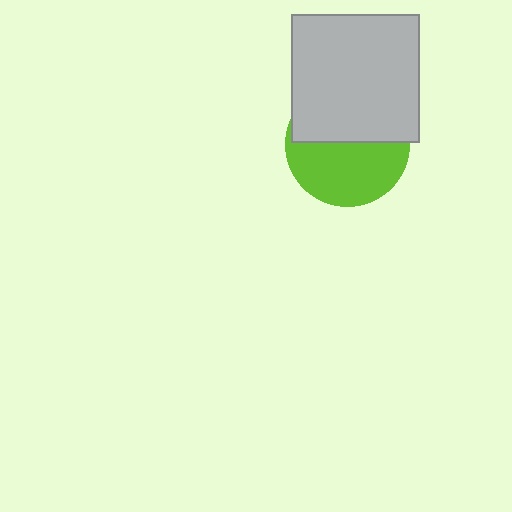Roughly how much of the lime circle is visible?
About half of it is visible (roughly 52%).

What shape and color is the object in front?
The object in front is a light gray square.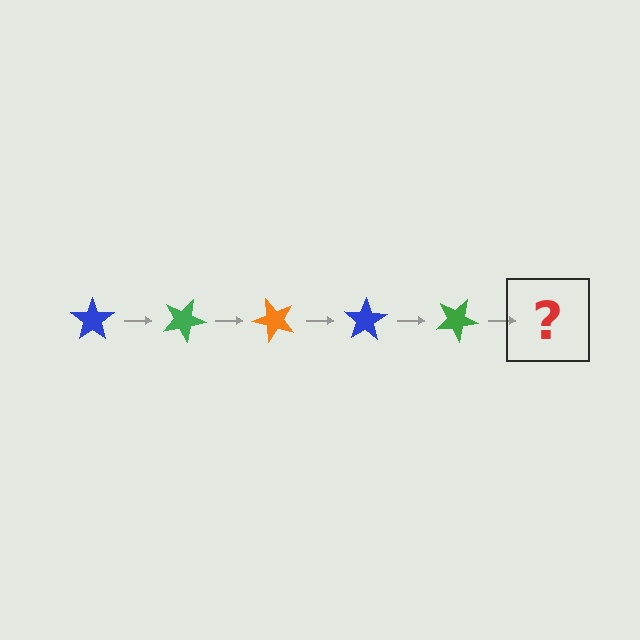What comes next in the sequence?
The next element should be an orange star, rotated 125 degrees from the start.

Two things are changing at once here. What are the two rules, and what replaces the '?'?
The two rules are that it rotates 25 degrees each step and the color cycles through blue, green, and orange. The '?' should be an orange star, rotated 125 degrees from the start.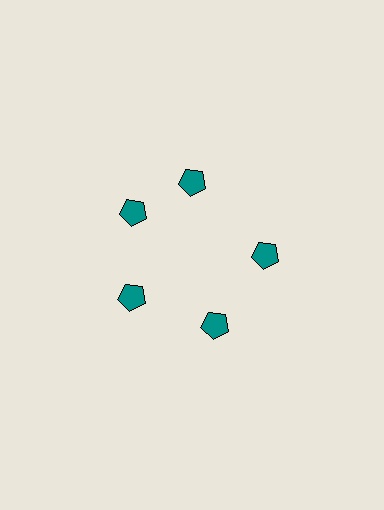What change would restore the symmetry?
The symmetry would be restored by rotating it back into even spacing with its neighbors so that all 5 pentagons sit at equal angles and equal distance from the center.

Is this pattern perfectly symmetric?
No. The 5 teal pentagons are arranged in a ring, but one element near the 1 o'clock position is rotated out of alignment along the ring, breaking the 5-fold rotational symmetry.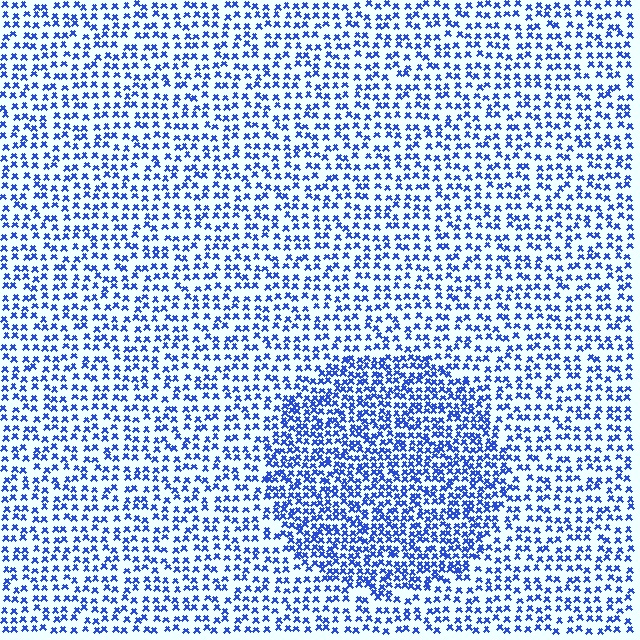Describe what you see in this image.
The image contains small blue elements arranged at two different densities. A circle-shaped region is visible where the elements are more densely packed than the surrounding area.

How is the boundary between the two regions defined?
The boundary is defined by a change in element density (approximately 1.8x ratio). All elements are the same color, size, and shape.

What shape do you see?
I see a circle.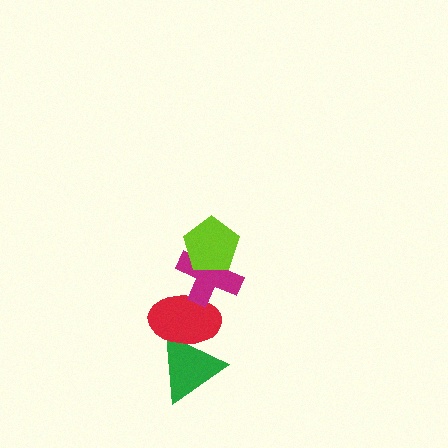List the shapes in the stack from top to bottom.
From top to bottom: the lime pentagon, the magenta cross, the red ellipse, the green triangle.